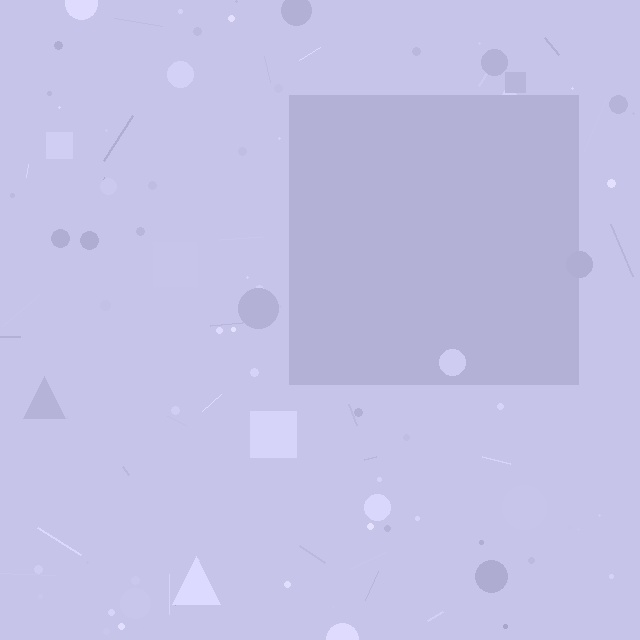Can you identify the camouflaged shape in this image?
The camouflaged shape is a square.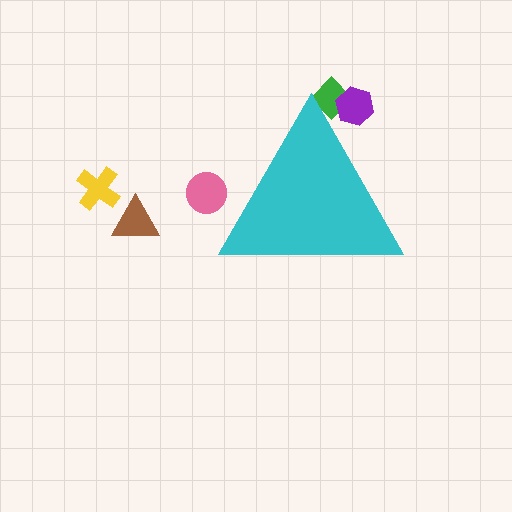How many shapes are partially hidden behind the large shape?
3 shapes are partially hidden.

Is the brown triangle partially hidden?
No, the brown triangle is fully visible.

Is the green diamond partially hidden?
Yes, the green diamond is partially hidden behind the cyan triangle.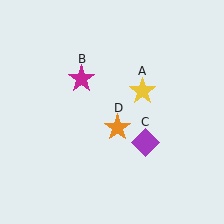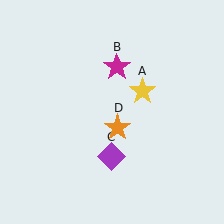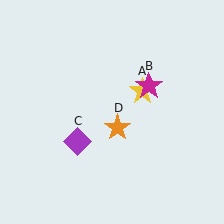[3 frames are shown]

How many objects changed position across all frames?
2 objects changed position: magenta star (object B), purple diamond (object C).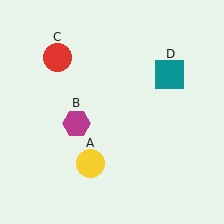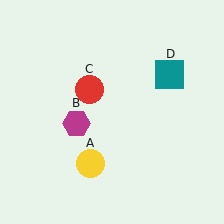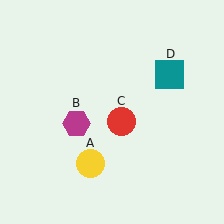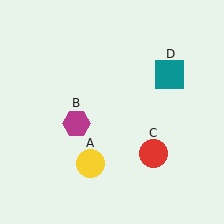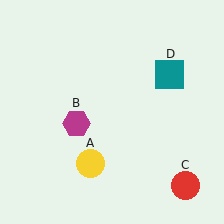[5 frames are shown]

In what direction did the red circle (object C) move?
The red circle (object C) moved down and to the right.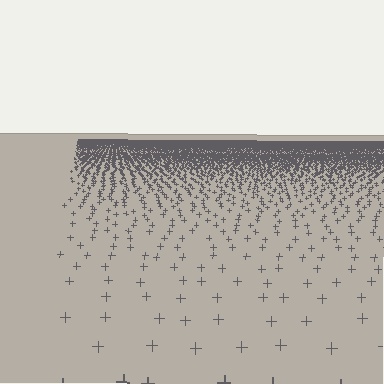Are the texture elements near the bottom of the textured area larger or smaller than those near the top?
Larger. Near the bottom, elements are closer to the viewer and appear at a bigger on-screen size.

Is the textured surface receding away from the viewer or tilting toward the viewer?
The surface is receding away from the viewer. Texture elements get smaller and denser toward the top.